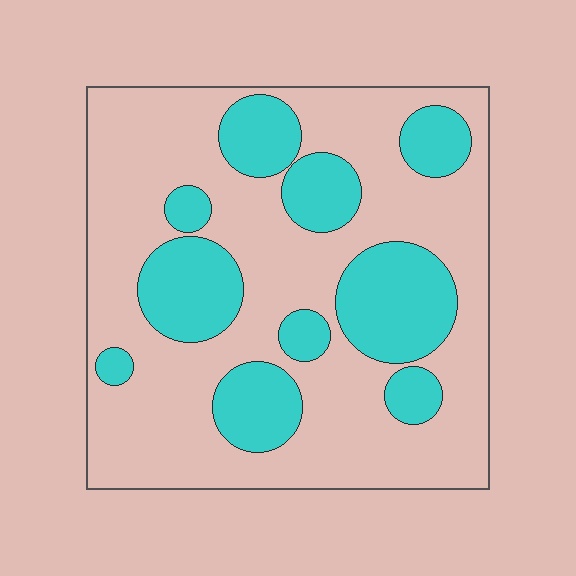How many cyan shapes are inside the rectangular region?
10.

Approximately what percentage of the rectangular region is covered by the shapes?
Approximately 30%.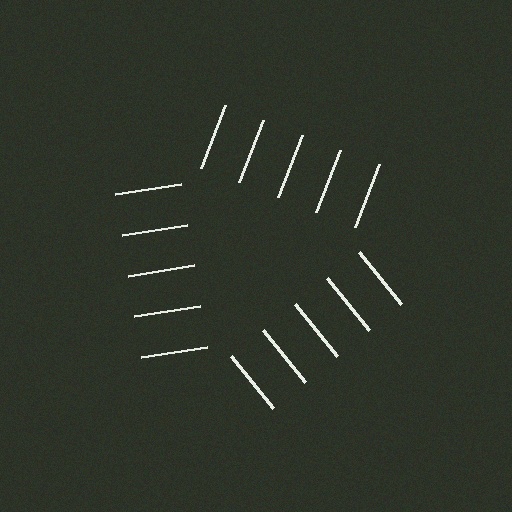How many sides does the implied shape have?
3 sides — the line-ends trace a triangle.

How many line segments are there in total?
15 — 5 along each of the 3 edges.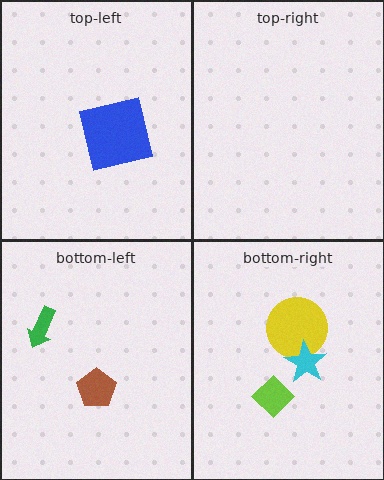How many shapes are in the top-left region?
1.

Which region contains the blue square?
The top-left region.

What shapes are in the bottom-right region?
The yellow circle, the lime diamond, the cyan star.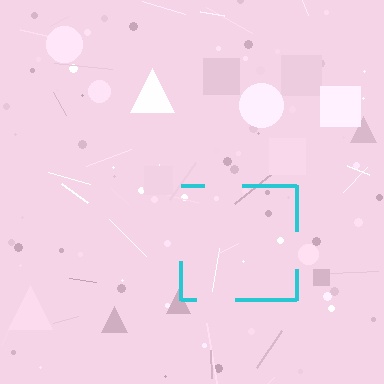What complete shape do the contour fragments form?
The contour fragments form a square.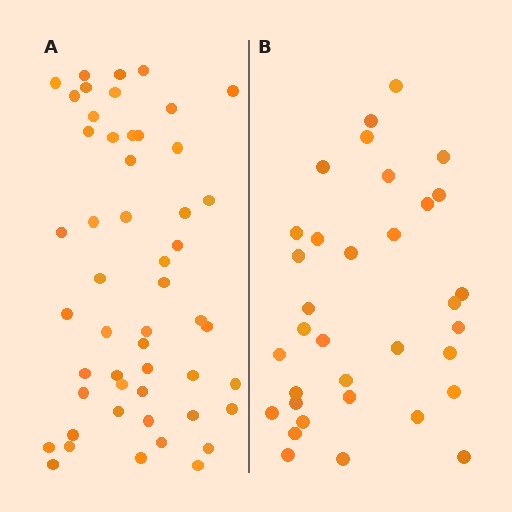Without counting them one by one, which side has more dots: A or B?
Region A (the left region) has more dots.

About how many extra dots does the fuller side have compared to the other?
Region A has approximately 15 more dots than region B.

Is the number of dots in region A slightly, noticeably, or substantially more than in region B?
Region A has substantially more. The ratio is roughly 1.5 to 1.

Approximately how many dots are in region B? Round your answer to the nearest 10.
About 30 dots. (The exact count is 34, which rounds to 30.)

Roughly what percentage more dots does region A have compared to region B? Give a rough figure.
About 50% more.